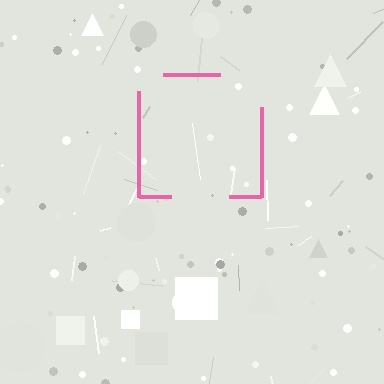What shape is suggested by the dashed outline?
The dashed outline suggests a square.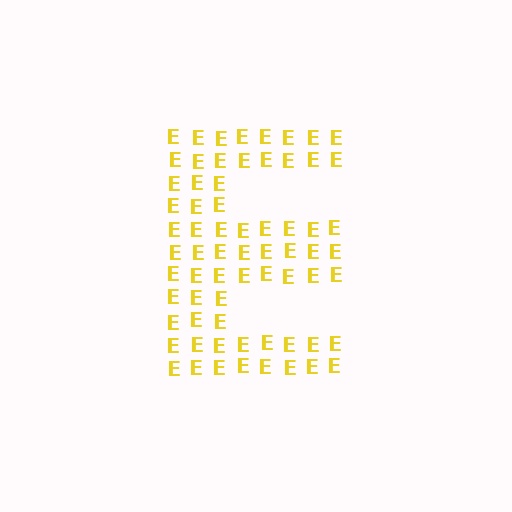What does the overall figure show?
The overall figure shows the letter E.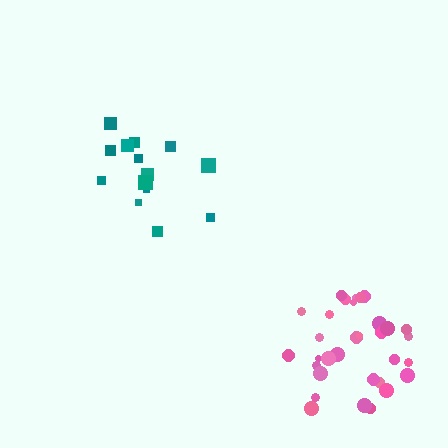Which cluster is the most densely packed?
Pink.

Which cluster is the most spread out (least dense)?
Teal.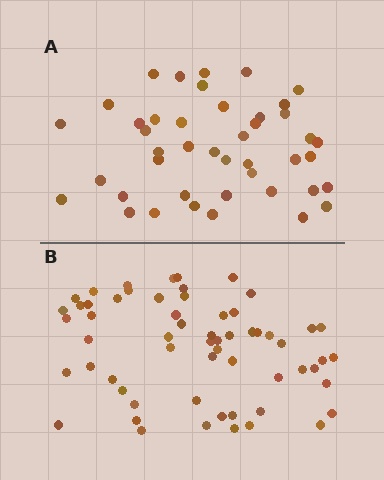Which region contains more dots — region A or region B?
Region B (the bottom region) has more dots.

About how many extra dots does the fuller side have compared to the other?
Region B has approximately 15 more dots than region A.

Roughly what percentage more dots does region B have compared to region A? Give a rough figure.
About 40% more.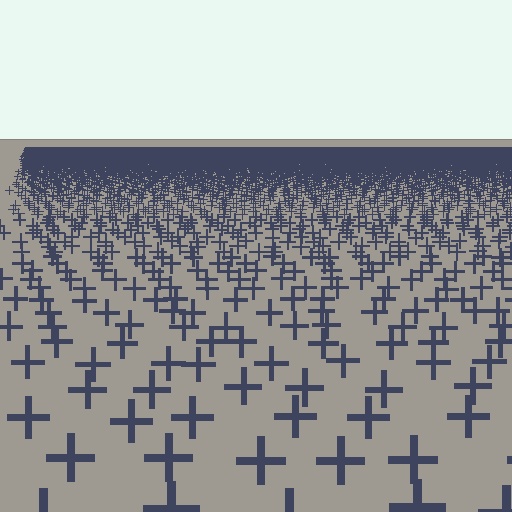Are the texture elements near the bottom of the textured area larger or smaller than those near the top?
Larger. Near the bottom, elements are closer to the viewer and appear at a bigger on-screen size.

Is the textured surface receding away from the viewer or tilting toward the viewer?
The surface is receding away from the viewer. Texture elements get smaller and denser toward the top.